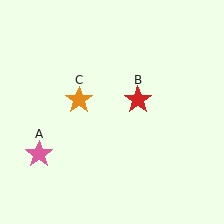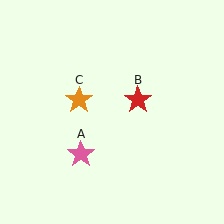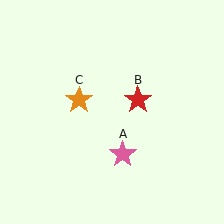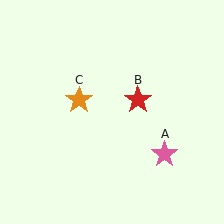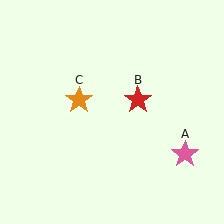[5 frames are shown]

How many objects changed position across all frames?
1 object changed position: pink star (object A).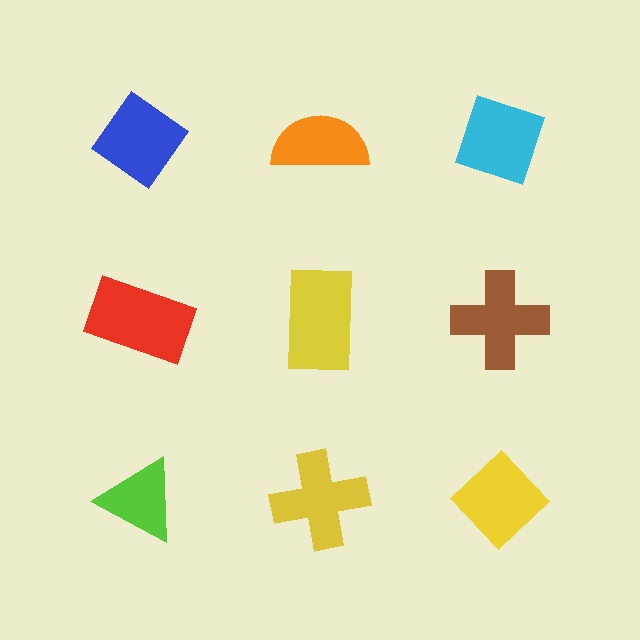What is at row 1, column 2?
An orange semicircle.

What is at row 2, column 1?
A red rectangle.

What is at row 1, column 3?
A cyan diamond.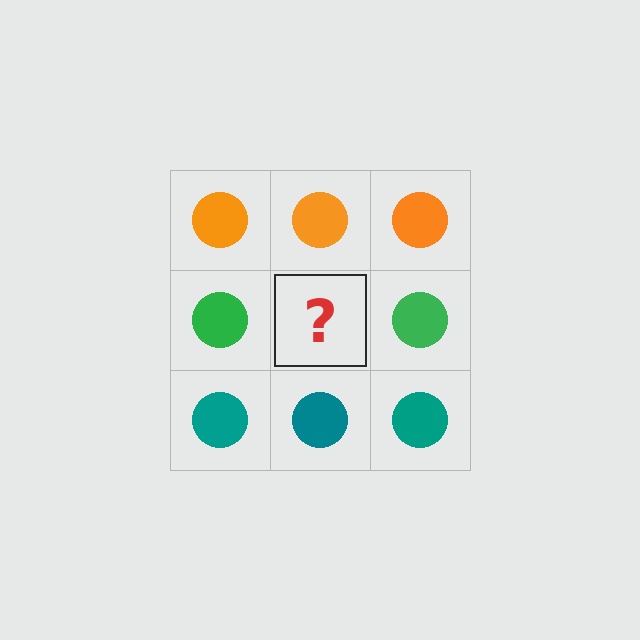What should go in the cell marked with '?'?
The missing cell should contain a green circle.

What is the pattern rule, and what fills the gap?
The rule is that each row has a consistent color. The gap should be filled with a green circle.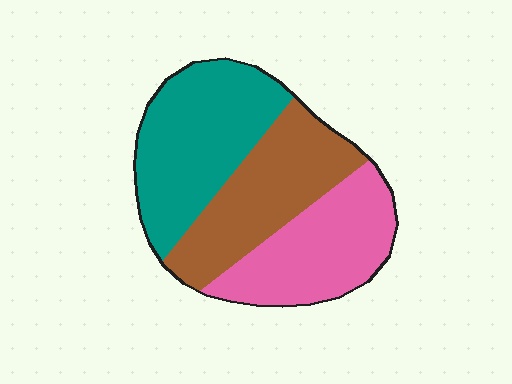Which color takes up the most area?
Teal, at roughly 35%.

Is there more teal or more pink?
Teal.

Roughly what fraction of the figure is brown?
Brown covers around 30% of the figure.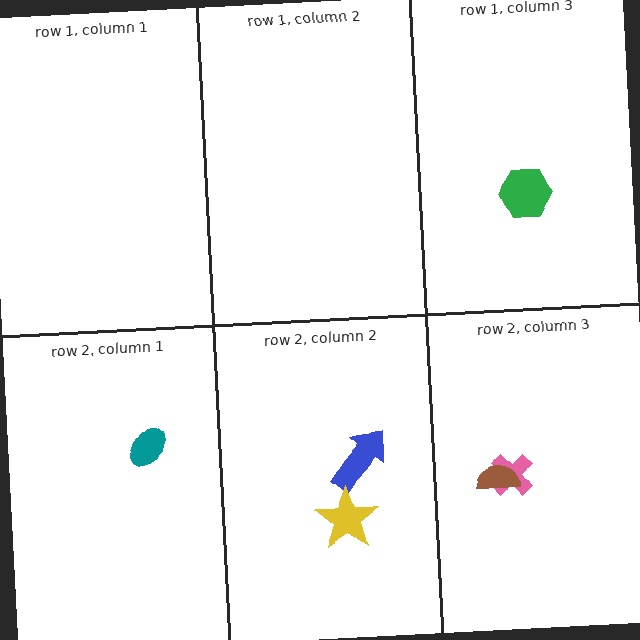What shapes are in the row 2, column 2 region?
The blue arrow, the yellow star.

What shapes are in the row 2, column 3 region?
The pink cross, the brown semicircle.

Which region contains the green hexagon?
The row 1, column 3 region.